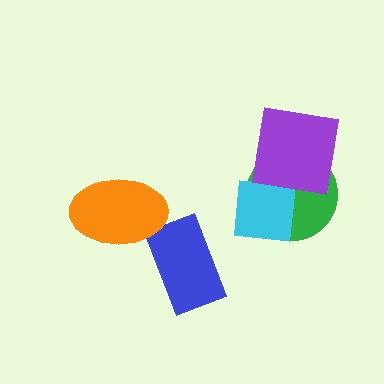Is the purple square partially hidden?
No, no other shape covers it.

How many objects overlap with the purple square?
2 objects overlap with the purple square.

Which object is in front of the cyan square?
The purple square is in front of the cyan square.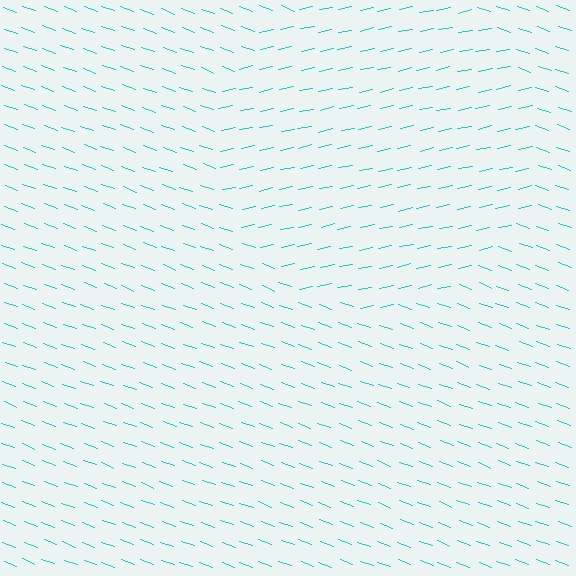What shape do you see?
I see a circle.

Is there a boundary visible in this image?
Yes, there is a texture boundary formed by a change in line orientation.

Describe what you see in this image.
The image is filled with small cyan line segments. A circle region in the image has lines oriented differently from the surrounding lines, creating a visible texture boundary.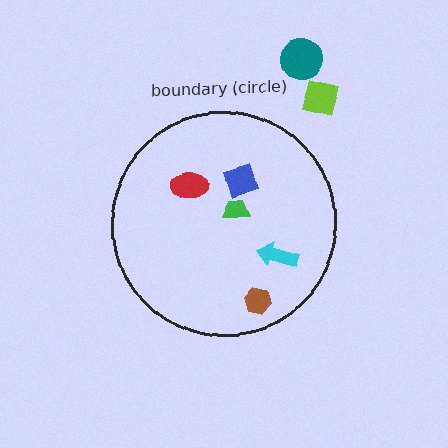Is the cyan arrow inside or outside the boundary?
Inside.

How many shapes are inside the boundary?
5 inside, 2 outside.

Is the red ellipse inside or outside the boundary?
Inside.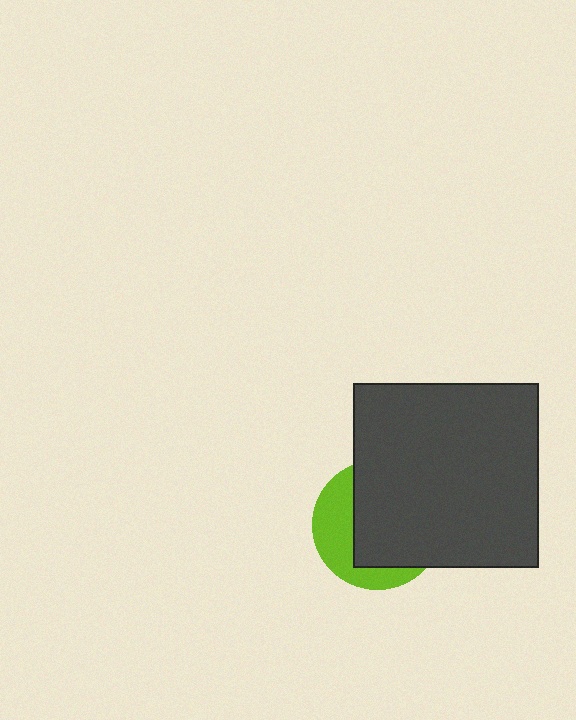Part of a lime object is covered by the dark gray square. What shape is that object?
It is a circle.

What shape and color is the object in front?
The object in front is a dark gray square.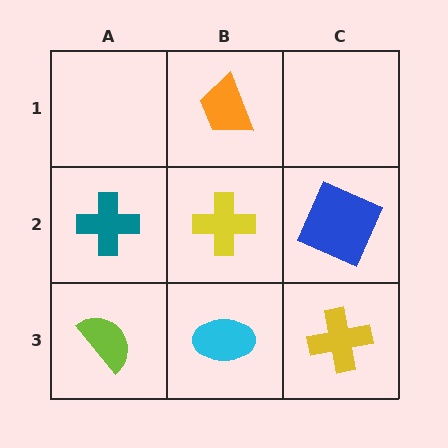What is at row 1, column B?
An orange trapezoid.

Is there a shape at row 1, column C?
No, that cell is empty.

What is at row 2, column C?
A blue square.